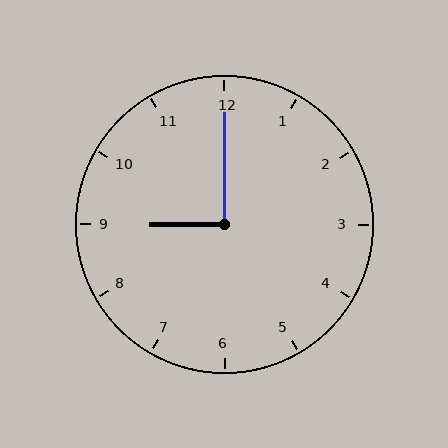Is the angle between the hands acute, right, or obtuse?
It is right.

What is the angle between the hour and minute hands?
Approximately 90 degrees.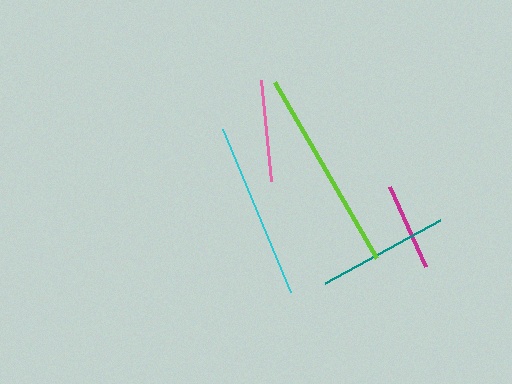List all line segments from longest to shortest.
From longest to shortest: lime, cyan, teal, pink, magenta.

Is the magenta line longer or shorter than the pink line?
The pink line is longer than the magenta line.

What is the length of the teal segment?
The teal segment is approximately 131 pixels long.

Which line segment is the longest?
The lime line is the longest at approximately 203 pixels.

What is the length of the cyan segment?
The cyan segment is approximately 177 pixels long.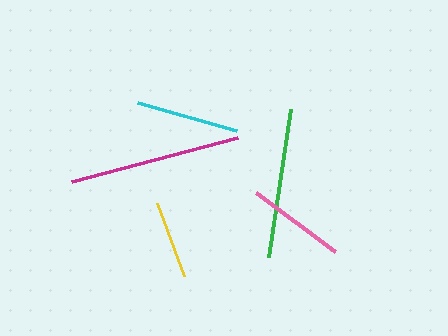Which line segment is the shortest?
The yellow line is the shortest at approximately 78 pixels.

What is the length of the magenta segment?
The magenta segment is approximately 172 pixels long.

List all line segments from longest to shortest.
From longest to shortest: magenta, green, cyan, pink, yellow.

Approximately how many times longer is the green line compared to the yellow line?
The green line is approximately 1.9 times the length of the yellow line.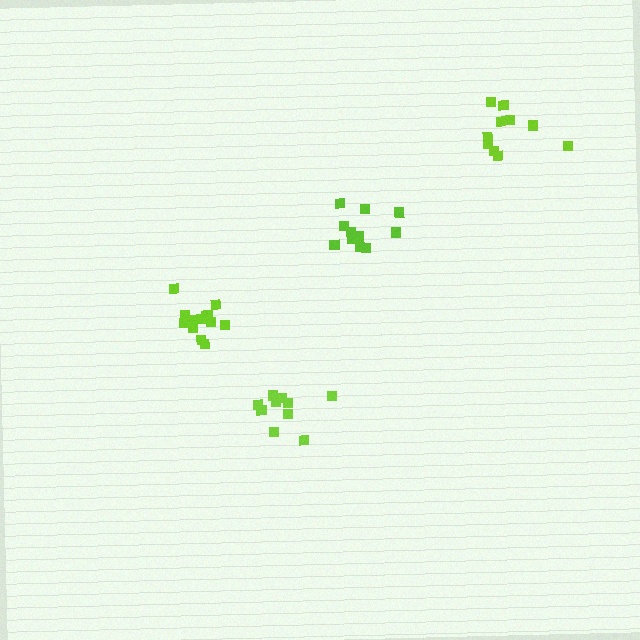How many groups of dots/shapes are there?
There are 4 groups.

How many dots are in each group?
Group 1: 11 dots, Group 2: 10 dots, Group 3: 14 dots, Group 4: 10 dots (45 total).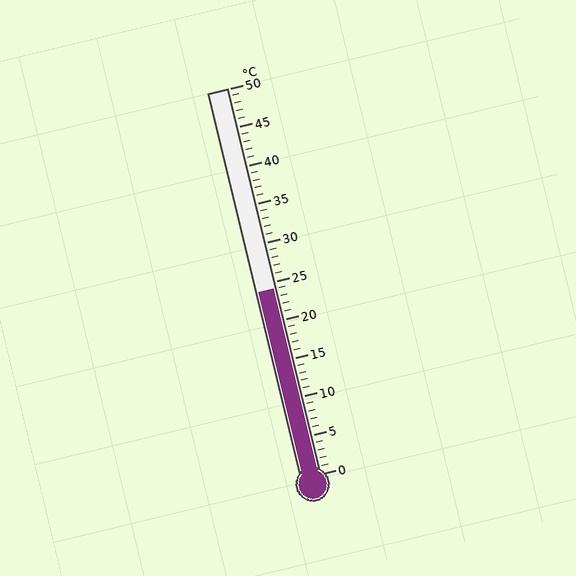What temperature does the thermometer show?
The thermometer shows approximately 24°C.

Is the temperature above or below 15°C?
The temperature is above 15°C.